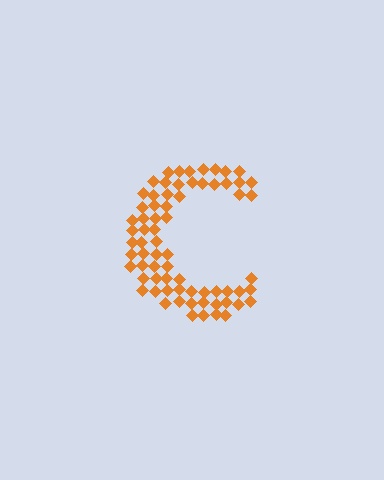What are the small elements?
The small elements are diamonds.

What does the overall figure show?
The overall figure shows the letter C.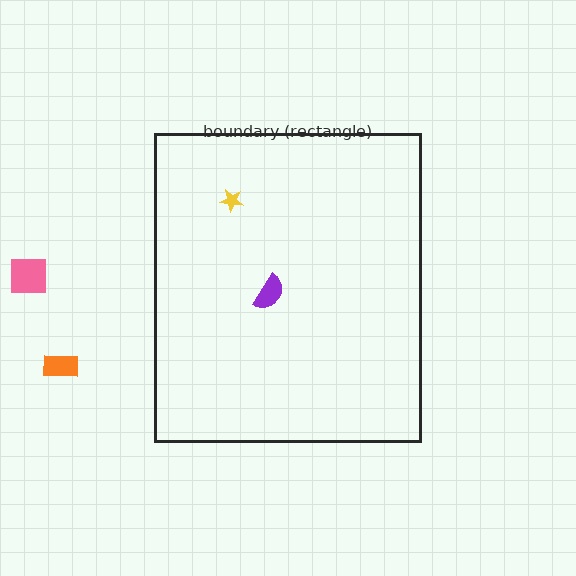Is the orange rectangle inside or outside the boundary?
Outside.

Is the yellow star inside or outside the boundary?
Inside.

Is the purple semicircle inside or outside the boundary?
Inside.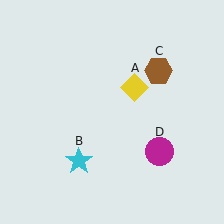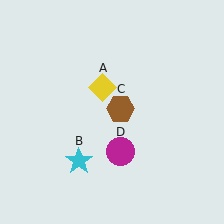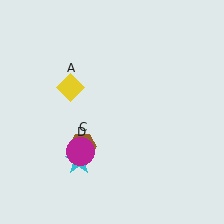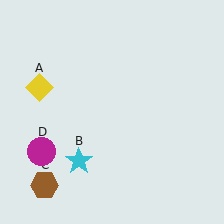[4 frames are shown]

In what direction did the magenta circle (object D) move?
The magenta circle (object D) moved left.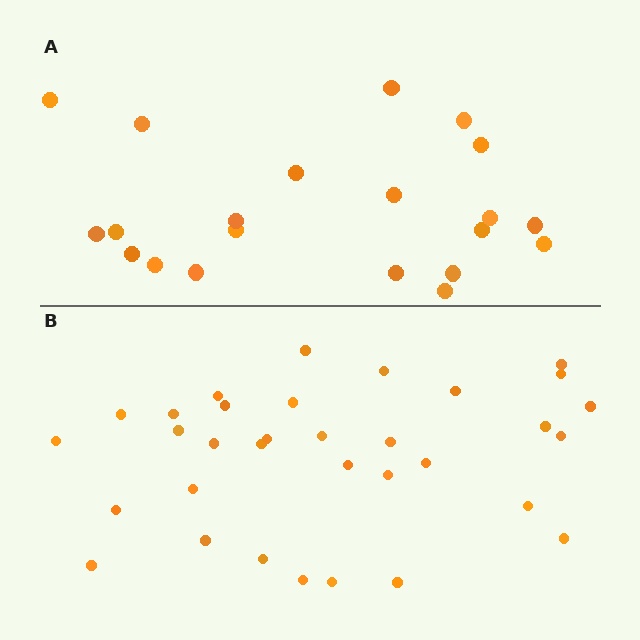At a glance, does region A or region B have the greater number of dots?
Region B (the bottom region) has more dots.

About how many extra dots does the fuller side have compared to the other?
Region B has roughly 12 or so more dots than region A.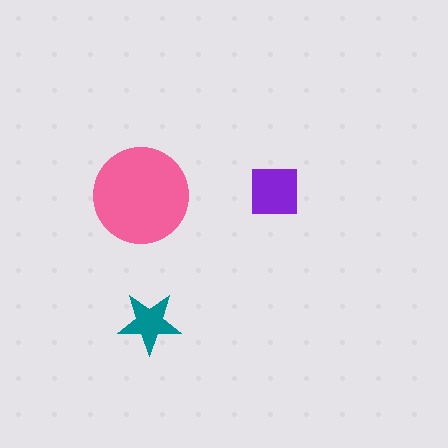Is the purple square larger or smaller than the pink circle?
Smaller.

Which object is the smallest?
The teal star.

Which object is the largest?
The pink circle.